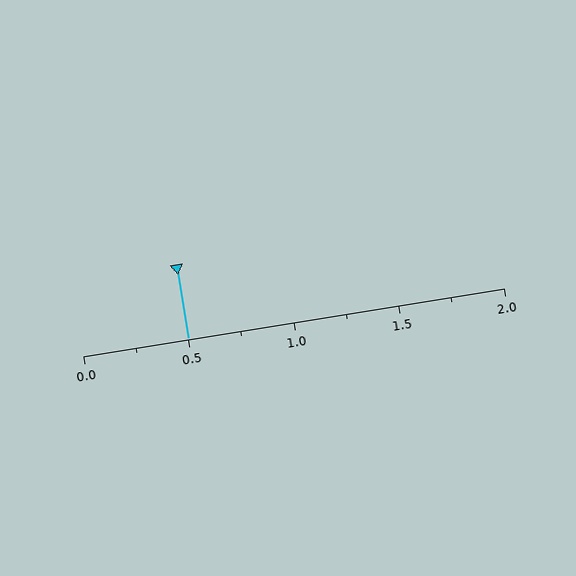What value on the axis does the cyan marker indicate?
The marker indicates approximately 0.5.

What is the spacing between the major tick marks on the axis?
The major ticks are spaced 0.5 apart.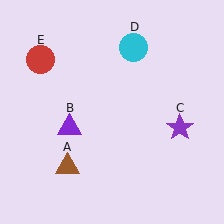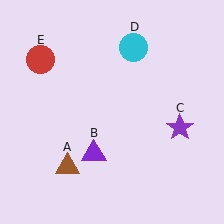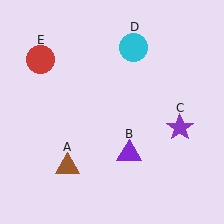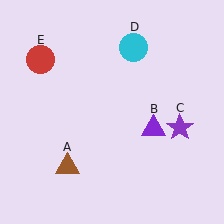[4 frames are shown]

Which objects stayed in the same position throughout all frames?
Brown triangle (object A) and purple star (object C) and cyan circle (object D) and red circle (object E) remained stationary.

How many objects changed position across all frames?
1 object changed position: purple triangle (object B).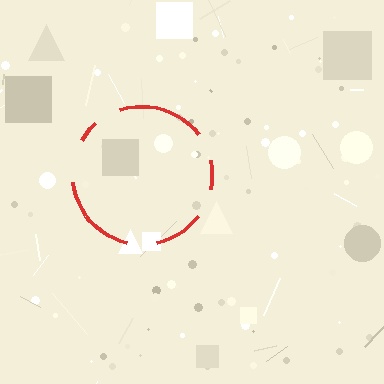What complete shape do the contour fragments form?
The contour fragments form a circle.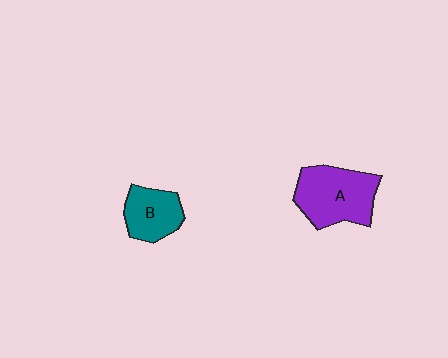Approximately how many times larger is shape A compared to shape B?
Approximately 1.6 times.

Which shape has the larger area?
Shape A (purple).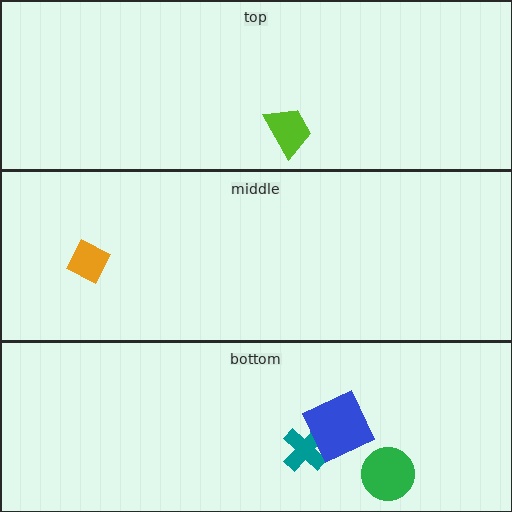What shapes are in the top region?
The lime trapezoid.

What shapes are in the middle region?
The orange diamond.